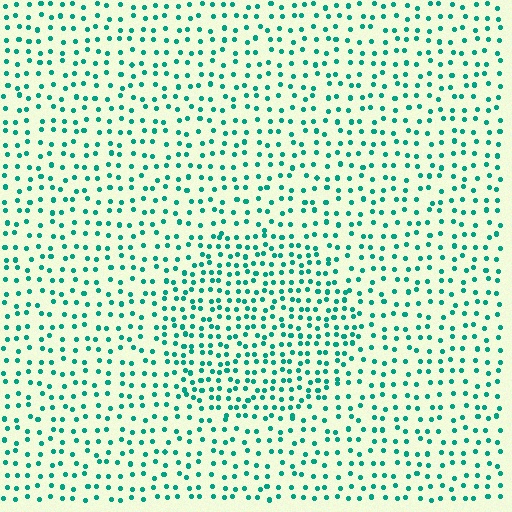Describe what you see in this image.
The image contains small teal elements arranged at two different densities. A circle-shaped region is visible where the elements are more densely packed than the surrounding area.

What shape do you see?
I see a circle.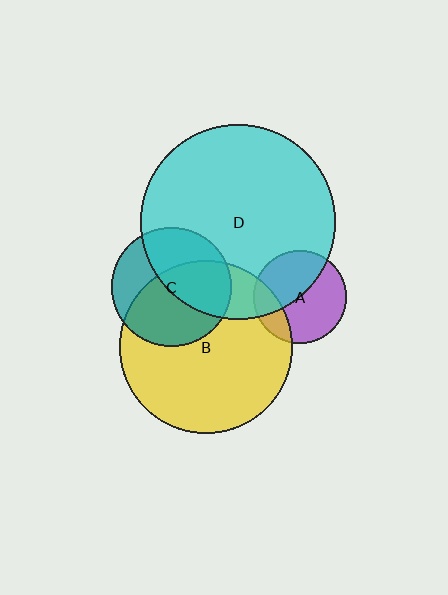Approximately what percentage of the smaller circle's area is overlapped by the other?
Approximately 20%.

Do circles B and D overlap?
Yes.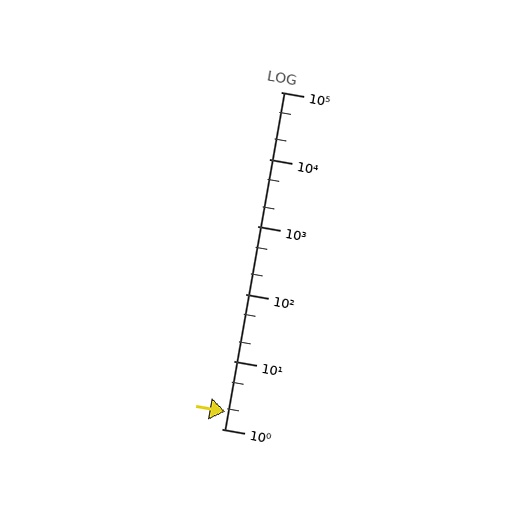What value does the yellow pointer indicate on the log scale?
The pointer indicates approximately 1.8.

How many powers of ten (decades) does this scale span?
The scale spans 5 decades, from 1 to 100000.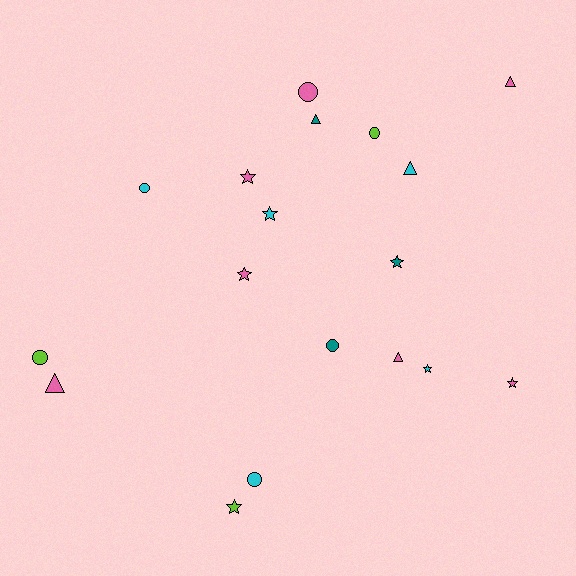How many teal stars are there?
There is 1 teal star.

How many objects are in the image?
There are 18 objects.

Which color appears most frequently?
Pink, with 7 objects.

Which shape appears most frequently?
Star, with 7 objects.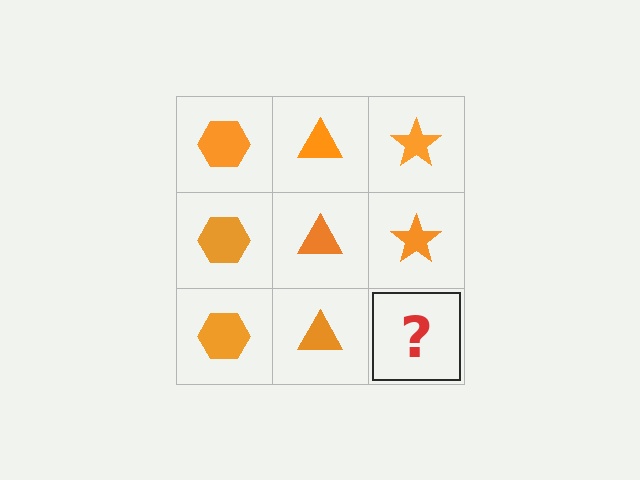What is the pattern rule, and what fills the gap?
The rule is that each column has a consistent shape. The gap should be filled with an orange star.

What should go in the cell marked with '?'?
The missing cell should contain an orange star.